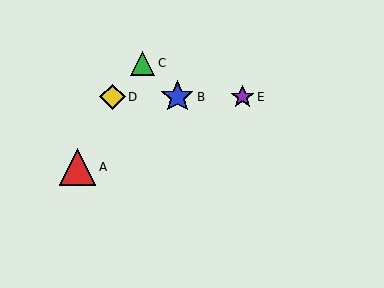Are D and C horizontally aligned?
No, D is at y≈97 and C is at y≈63.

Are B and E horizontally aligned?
Yes, both are at y≈97.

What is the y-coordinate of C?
Object C is at y≈63.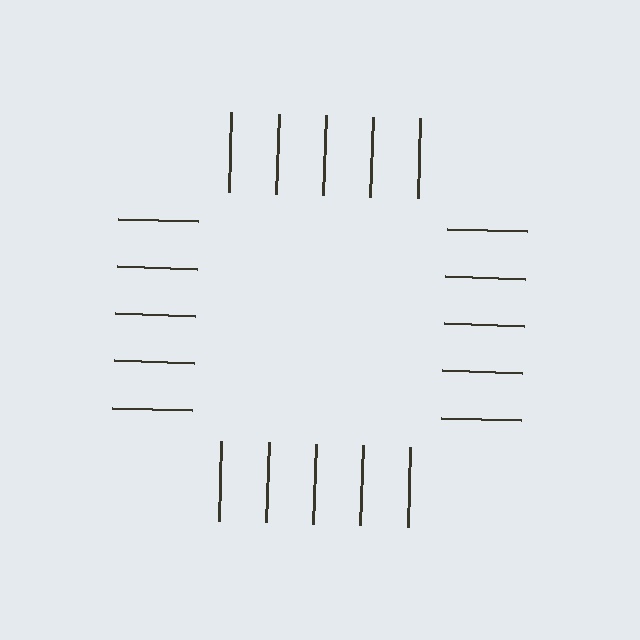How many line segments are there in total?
20 — 5 along each of the 4 edges.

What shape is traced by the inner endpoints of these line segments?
An illusory square — the line segments terminate on its edges but no continuous stroke is drawn.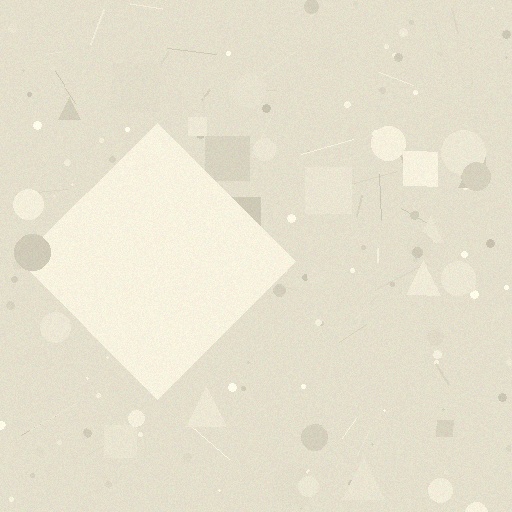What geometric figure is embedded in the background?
A diamond is embedded in the background.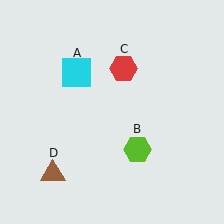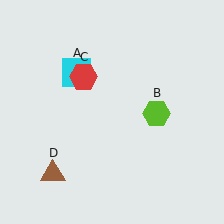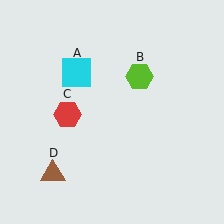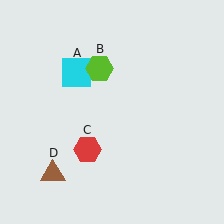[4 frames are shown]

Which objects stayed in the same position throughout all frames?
Cyan square (object A) and brown triangle (object D) remained stationary.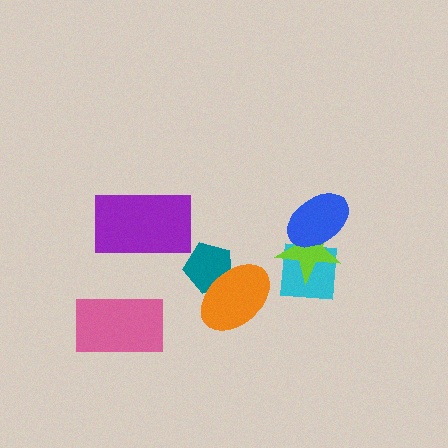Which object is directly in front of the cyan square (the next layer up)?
The lime star is directly in front of the cyan square.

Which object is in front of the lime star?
The blue ellipse is in front of the lime star.